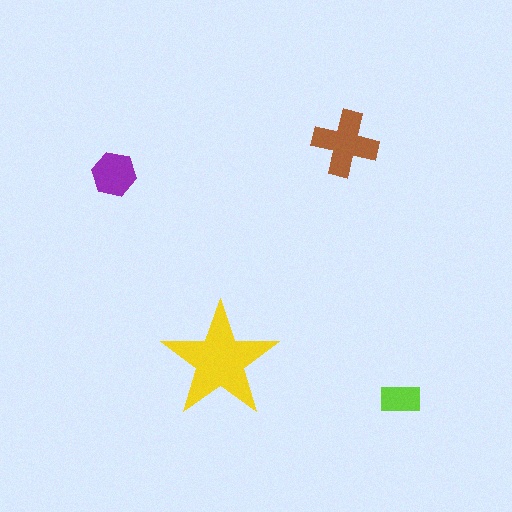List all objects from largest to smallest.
The yellow star, the brown cross, the purple hexagon, the lime rectangle.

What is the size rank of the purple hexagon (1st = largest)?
3rd.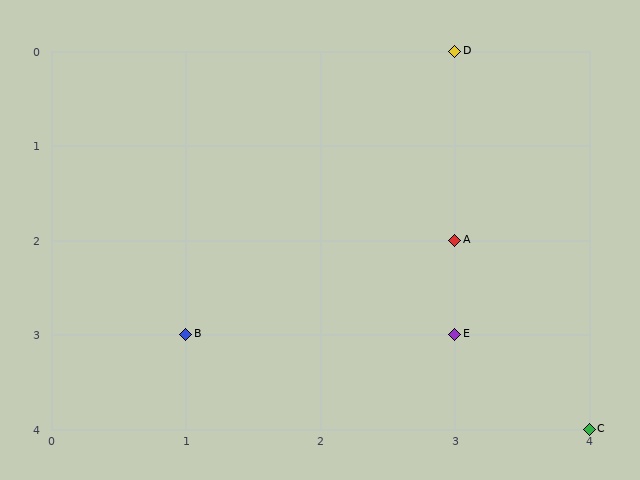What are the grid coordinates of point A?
Point A is at grid coordinates (3, 2).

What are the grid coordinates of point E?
Point E is at grid coordinates (3, 3).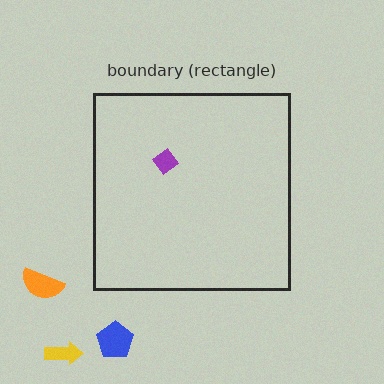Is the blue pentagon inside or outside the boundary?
Outside.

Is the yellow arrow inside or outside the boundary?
Outside.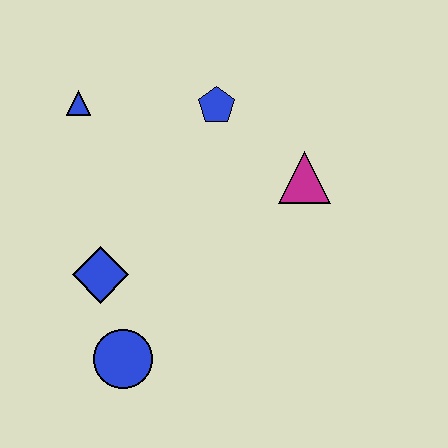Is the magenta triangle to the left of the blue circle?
No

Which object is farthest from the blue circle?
The blue pentagon is farthest from the blue circle.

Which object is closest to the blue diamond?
The blue circle is closest to the blue diamond.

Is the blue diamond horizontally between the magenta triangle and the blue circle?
No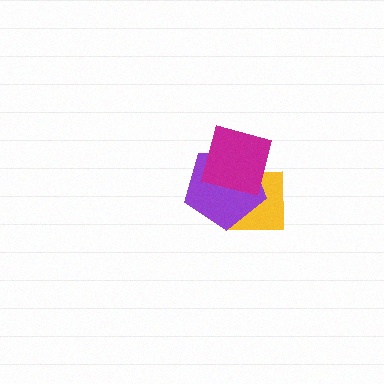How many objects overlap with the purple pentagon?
2 objects overlap with the purple pentagon.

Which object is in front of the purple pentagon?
The magenta square is in front of the purple pentagon.